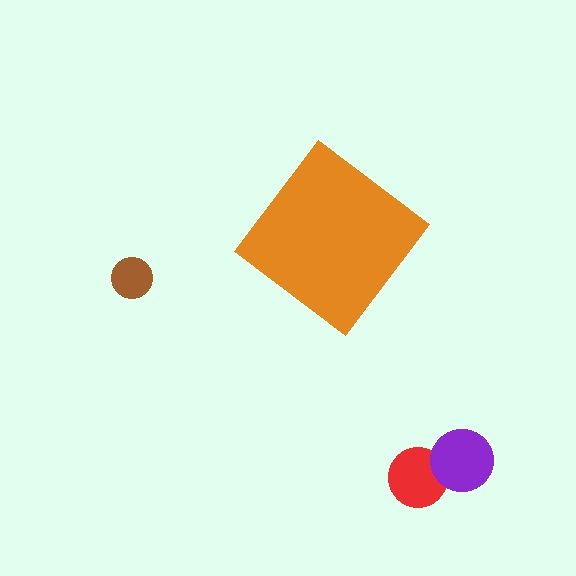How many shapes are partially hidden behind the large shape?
0 shapes are partially hidden.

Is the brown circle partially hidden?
No, the brown circle is fully visible.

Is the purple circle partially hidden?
No, the purple circle is fully visible.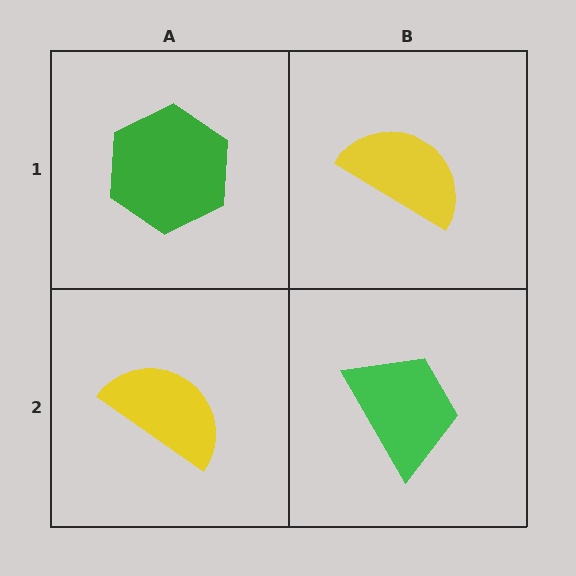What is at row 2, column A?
A yellow semicircle.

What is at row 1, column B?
A yellow semicircle.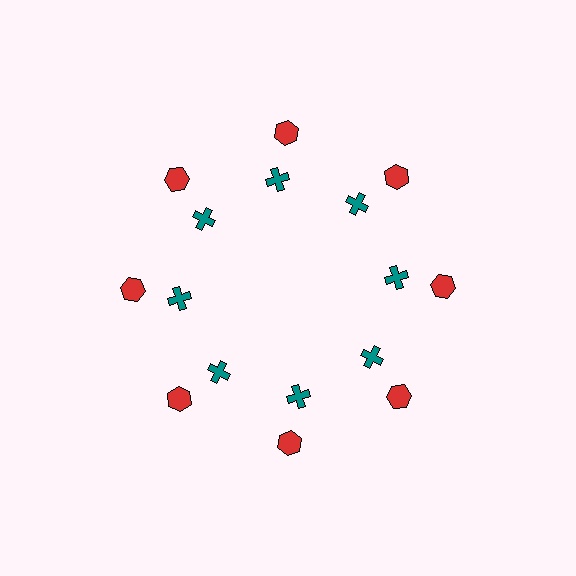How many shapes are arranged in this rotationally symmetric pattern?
There are 16 shapes, arranged in 8 groups of 2.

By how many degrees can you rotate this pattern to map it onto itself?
The pattern maps onto itself every 45 degrees of rotation.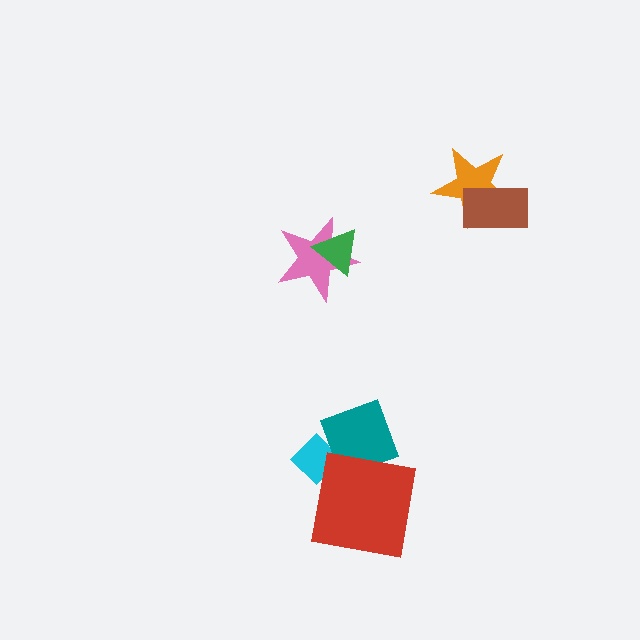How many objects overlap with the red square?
1 object overlaps with the red square.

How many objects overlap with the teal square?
2 objects overlap with the teal square.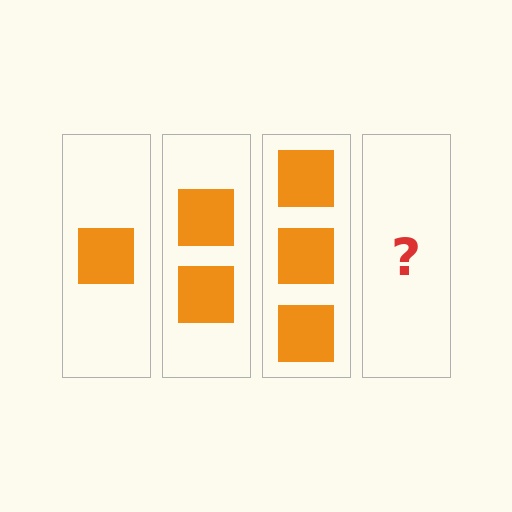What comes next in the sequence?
The next element should be 4 squares.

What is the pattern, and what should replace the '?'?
The pattern is that each step adds one more square. The '?' should be 4 squares.